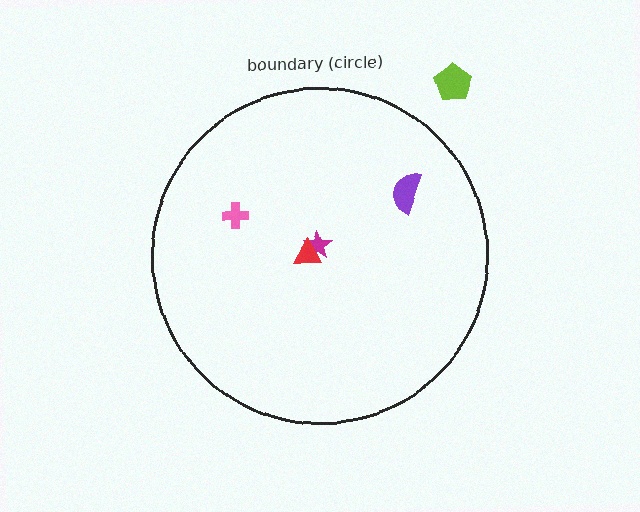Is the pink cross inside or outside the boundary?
Inside.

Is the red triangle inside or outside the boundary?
Inside.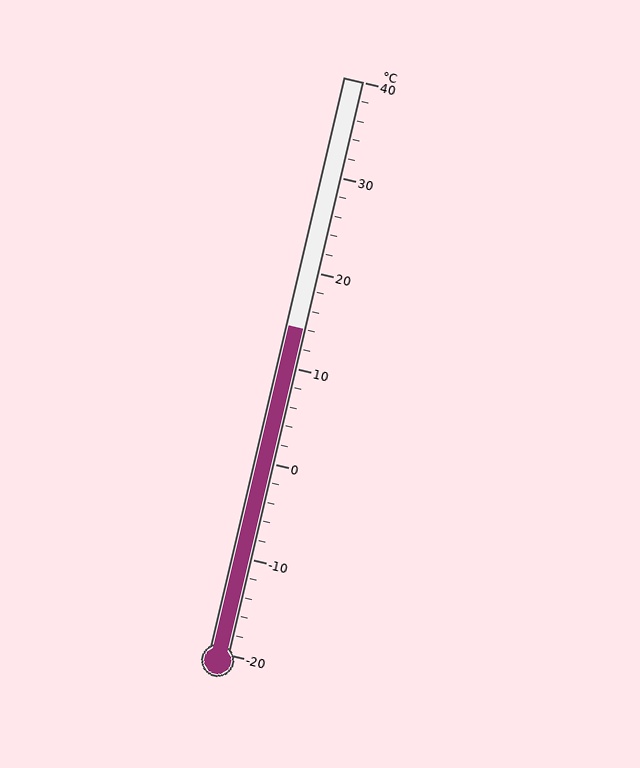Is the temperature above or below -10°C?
The temperature is above -10°C.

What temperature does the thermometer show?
The thermometer shows approximately 14°C.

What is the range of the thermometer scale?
The thermometer scale ranges from -20°C to 40°C.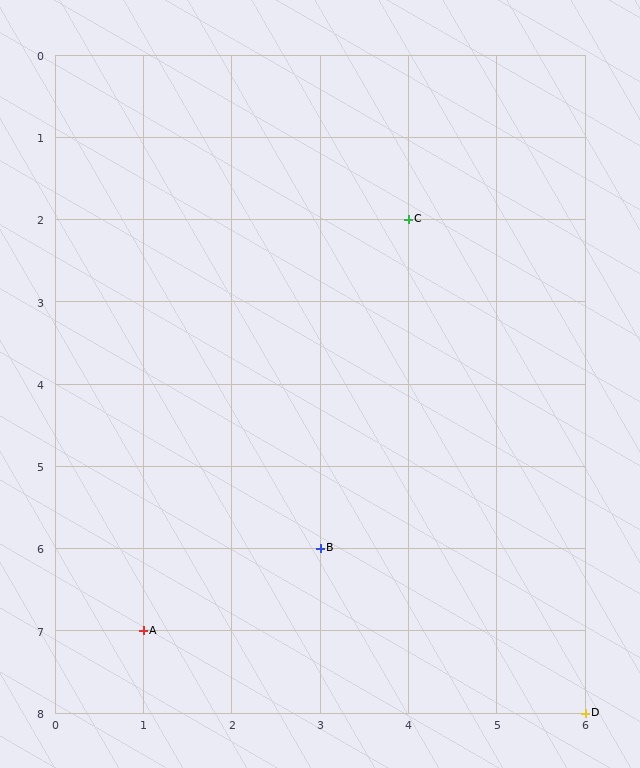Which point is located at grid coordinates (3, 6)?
Point B is at (3, 6).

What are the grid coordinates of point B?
Point B is at grid coordinates (3, 6).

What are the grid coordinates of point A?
Point A is at grid coordinates (1, 7).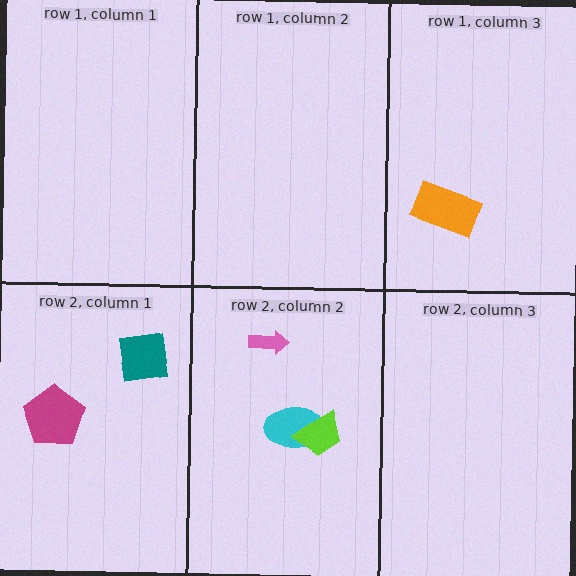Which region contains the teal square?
The row 2, column 1 region.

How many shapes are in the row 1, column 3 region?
1.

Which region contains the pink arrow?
The row 2, column 2 region.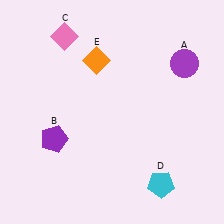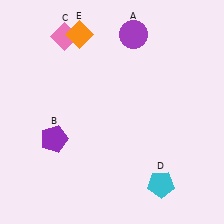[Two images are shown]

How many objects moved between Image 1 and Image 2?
2 objects moved between the two images.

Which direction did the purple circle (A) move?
The purple circle (A) moved left.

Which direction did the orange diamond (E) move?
The orange diamond (E) moved up.